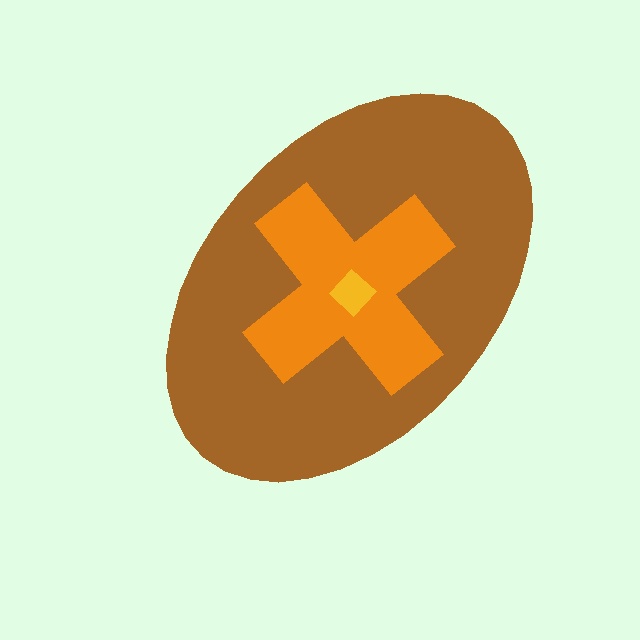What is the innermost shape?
The yellow diamond.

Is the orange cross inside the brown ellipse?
Yes.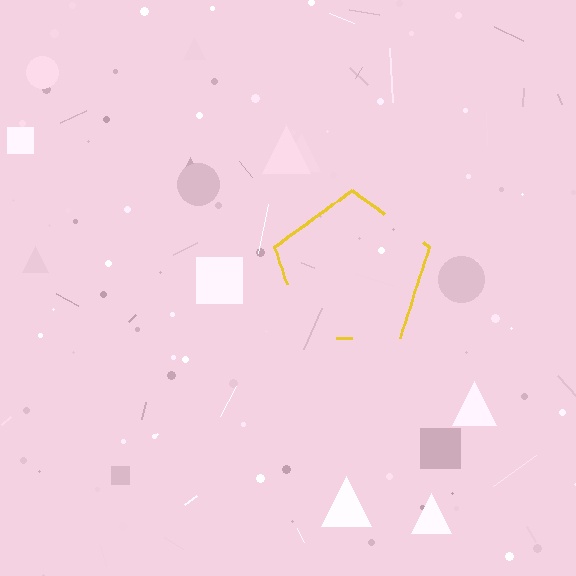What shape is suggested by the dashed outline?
The dashed outline suggests a pentagon.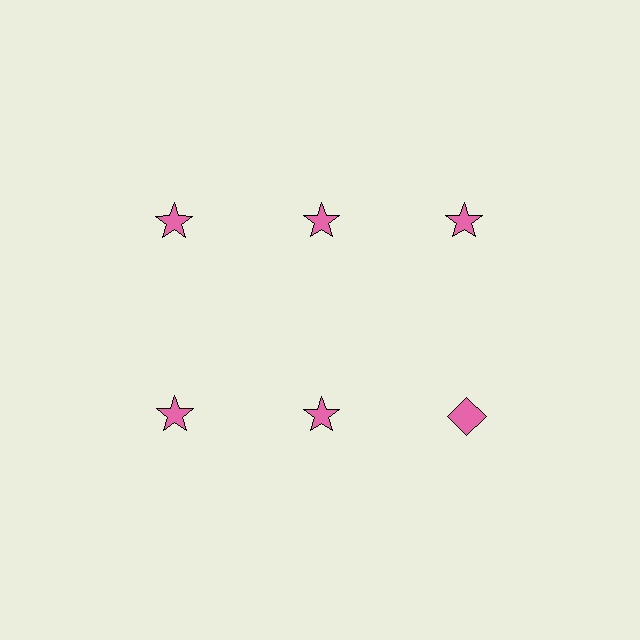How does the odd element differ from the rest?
It has a different shape: diamond instead of star.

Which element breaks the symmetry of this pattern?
The pink diamond in the second row, center column breaks the symmetry. All other shapes are pink stars.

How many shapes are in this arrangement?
There are 6 shapes arranged in a grid pattern.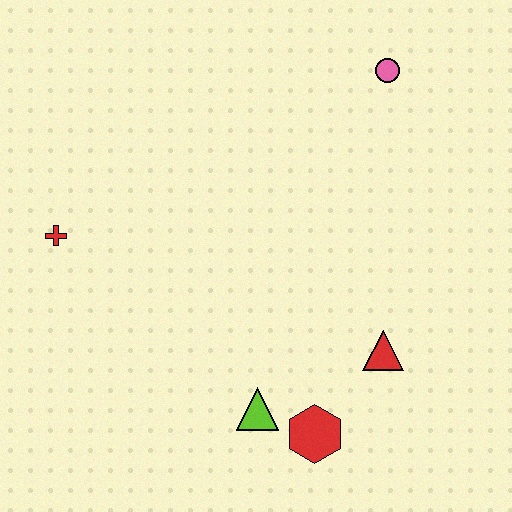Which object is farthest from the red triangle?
The red cross is farthest from the red triangle.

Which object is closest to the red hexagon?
The lime triangle is closest to the red hexagon.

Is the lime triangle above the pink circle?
No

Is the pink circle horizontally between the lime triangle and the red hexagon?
No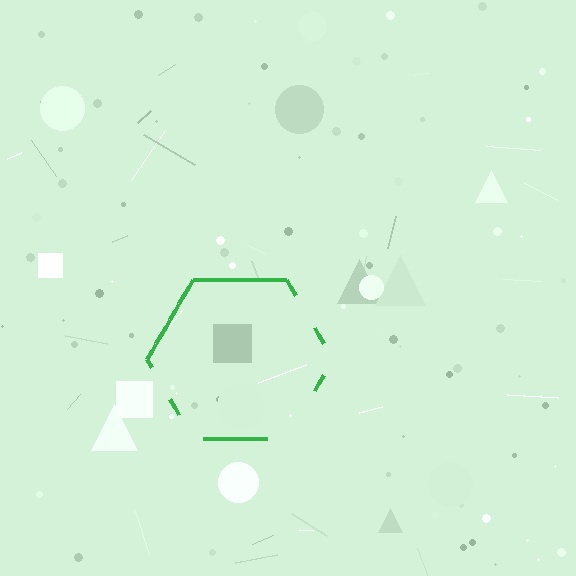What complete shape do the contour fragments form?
The contour fragments form a hexagon.